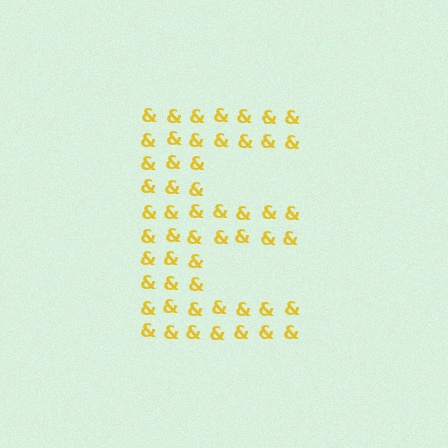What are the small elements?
The small elements are ampersands.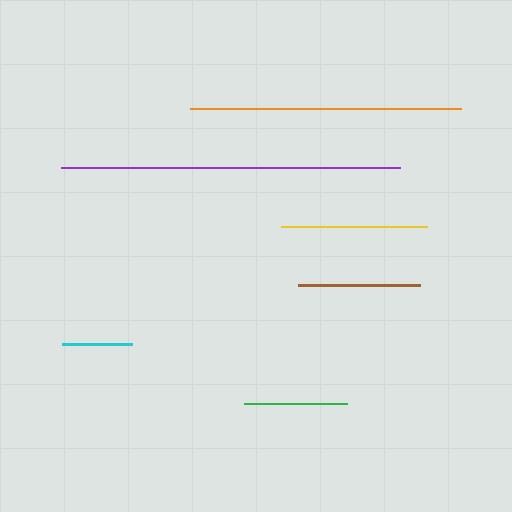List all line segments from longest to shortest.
From longest to shortest: purple, orange, yellow, brown, green, cyan.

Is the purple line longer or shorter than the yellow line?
The purple line is longer than the yellow line.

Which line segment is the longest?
The purple line is the longest at approximately 339 pixels.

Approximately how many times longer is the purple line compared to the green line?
The purple line is approximately 3.3 times the length of the green line.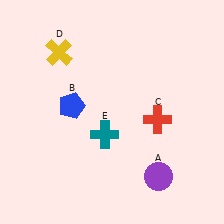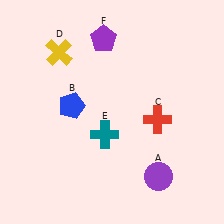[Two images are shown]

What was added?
A purple pentagon (F) was added in Image 2.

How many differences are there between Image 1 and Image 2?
There is 1 difference between the two images.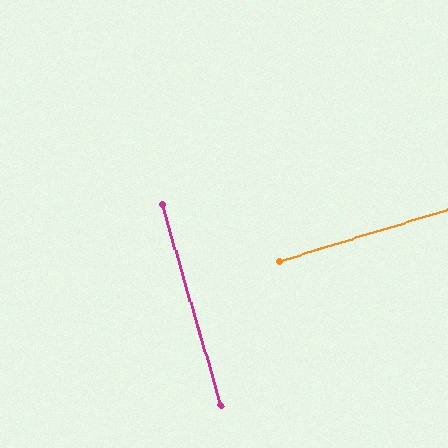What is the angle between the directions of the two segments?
Approximately 89 degrees.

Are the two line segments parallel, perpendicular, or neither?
Perpendicular — they meet at approximately 89°.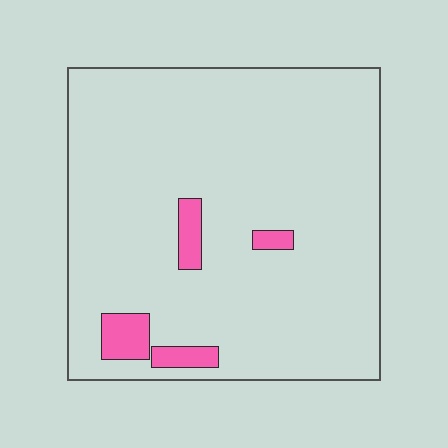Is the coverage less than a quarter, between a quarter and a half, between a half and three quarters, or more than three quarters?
Less than a quarter.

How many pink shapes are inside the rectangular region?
4.